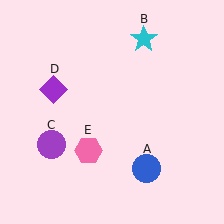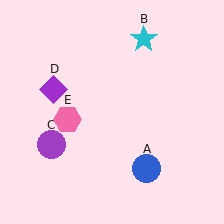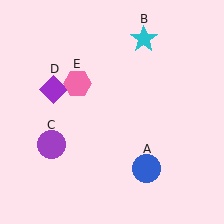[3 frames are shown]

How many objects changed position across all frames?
1 object changed position: pink hexagon (object E).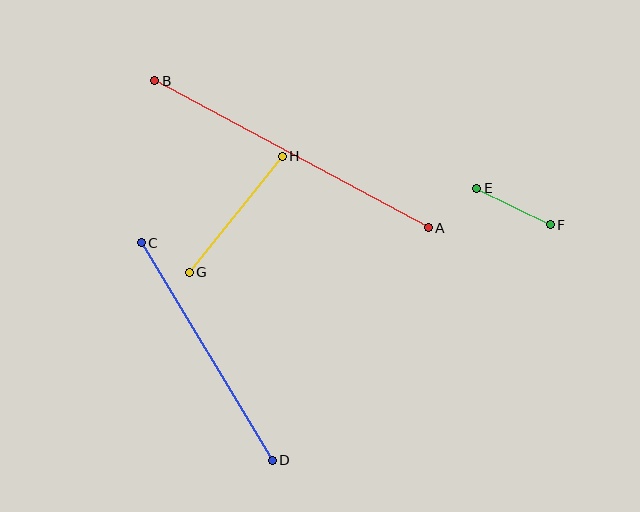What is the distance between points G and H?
The distance is approximately 149 pixels.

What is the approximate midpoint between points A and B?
The midpoint is at approximately (292, 154) pixels.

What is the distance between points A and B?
The distance is approximately 310 pixels.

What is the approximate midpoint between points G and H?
The midpoint is at approximately (236, 214) pixels.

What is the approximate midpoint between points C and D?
The midpoint is at approximately (207, 352) pixels.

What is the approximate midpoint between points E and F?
The midpoint is at approximately (513, 206) pixels.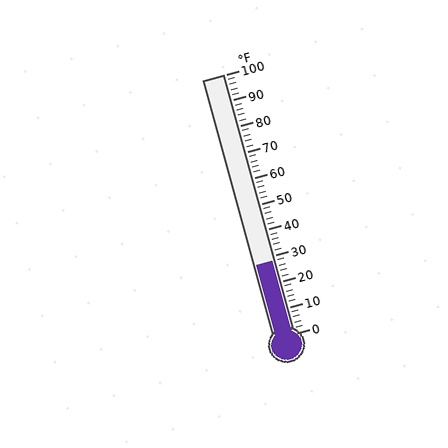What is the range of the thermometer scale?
The thermometer scale ranges from 0°F to 100°F.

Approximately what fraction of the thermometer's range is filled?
The thermometer is filled to approximately 30% of its range.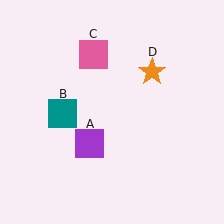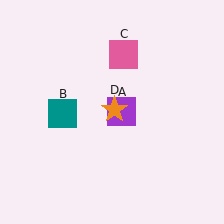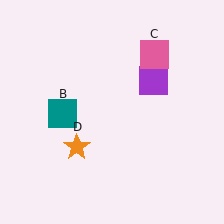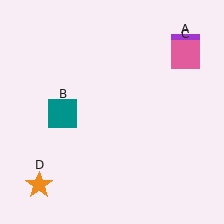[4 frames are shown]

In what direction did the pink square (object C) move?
The pink square (object C) moved right.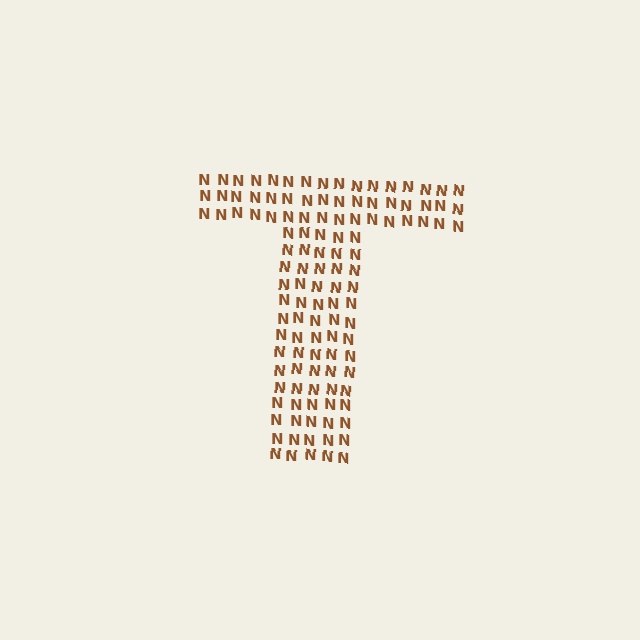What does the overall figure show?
The overall figure shows the letter T.